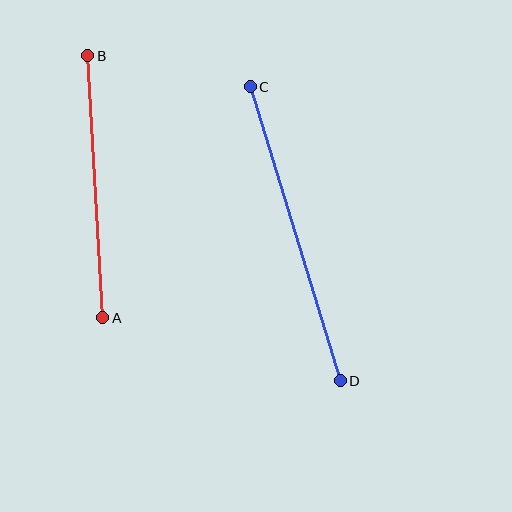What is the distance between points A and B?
The distance is approximately 262 pixels.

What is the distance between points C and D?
The distance is approximately 308 pixels.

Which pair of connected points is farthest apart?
Points C and D are farthest apart.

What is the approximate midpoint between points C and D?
The midpoint is at approximately (295, 234) pixels.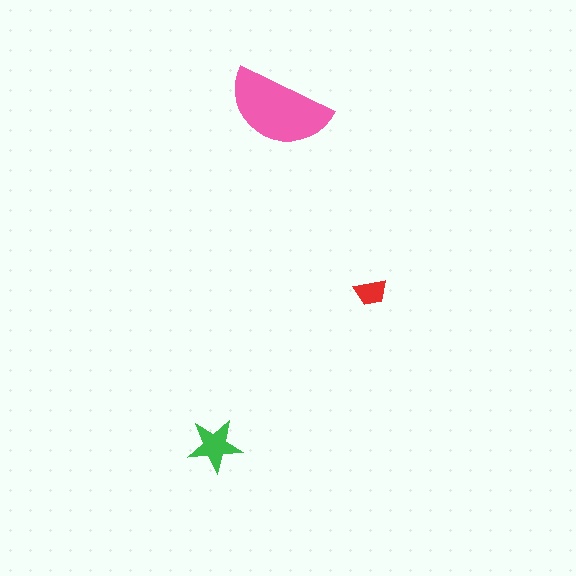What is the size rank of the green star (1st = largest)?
2nd.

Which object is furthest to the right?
The red trapezoid is rightmost.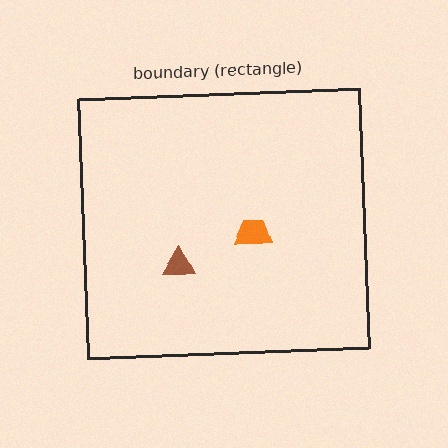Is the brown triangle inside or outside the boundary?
Inside.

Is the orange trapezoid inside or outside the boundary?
Inside.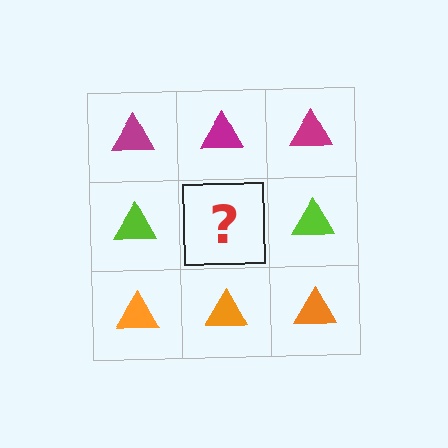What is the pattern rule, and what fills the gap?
The rule is that each row has a consistent color. The gap should be filled with a lime triangle.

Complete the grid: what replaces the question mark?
The question mark should be replaced with a lime triangle.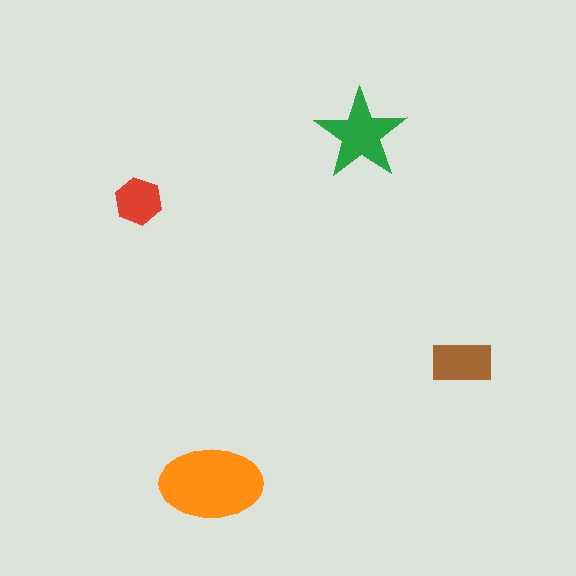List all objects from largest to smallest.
The orange ellipse, the green star, the brown rectangle, the red hexagon.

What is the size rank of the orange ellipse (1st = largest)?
1st.